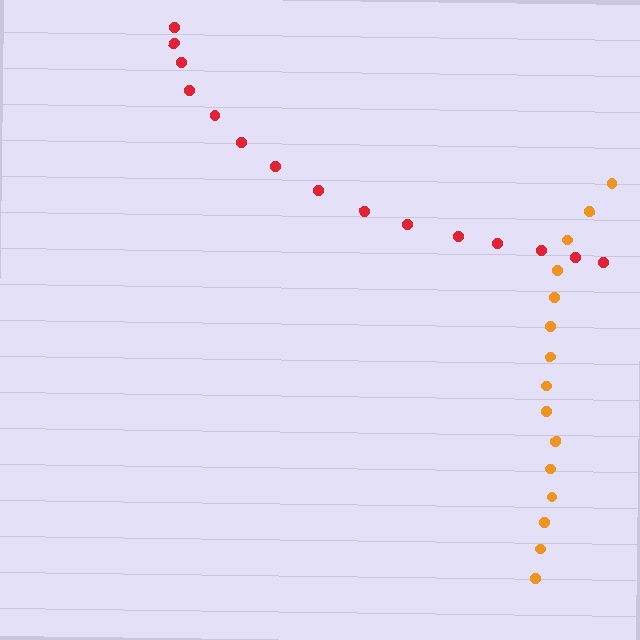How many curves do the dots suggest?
There are 2 distinct paths.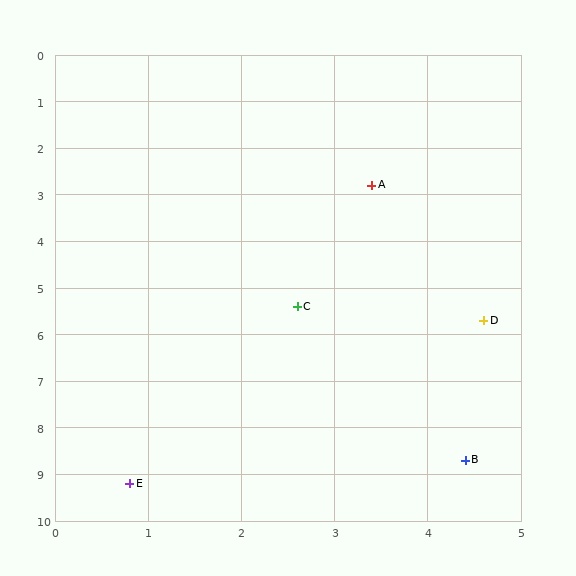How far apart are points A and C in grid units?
Points A and C are about 2.7 grid units apart.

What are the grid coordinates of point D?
Point D is at approximately (4.6, 5.7).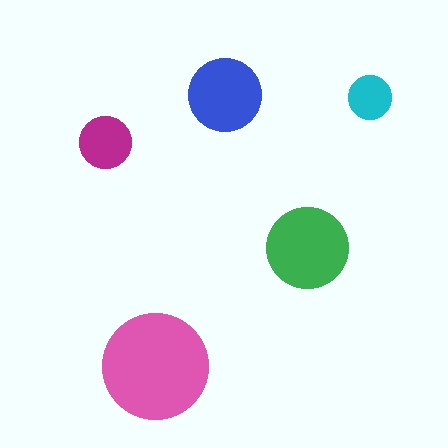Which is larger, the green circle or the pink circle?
The pink one.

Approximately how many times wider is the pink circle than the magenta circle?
About 2 times wider.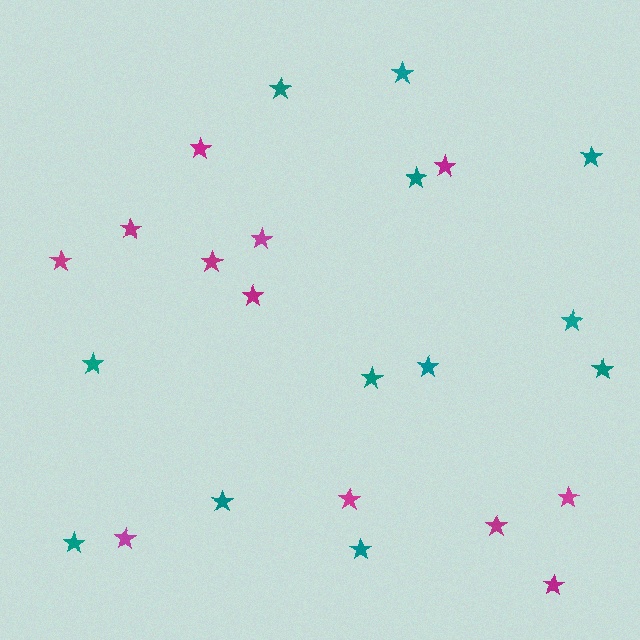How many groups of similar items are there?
There are 2 groups: one group of magenta stars (12) and one group of teal stars (12).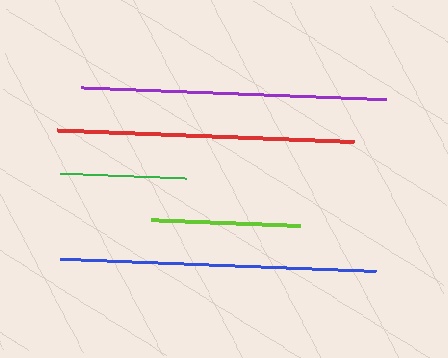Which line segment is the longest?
The blue line is the longest at approximately 317 pixels.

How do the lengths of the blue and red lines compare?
The blue and red lines are approximately the same length.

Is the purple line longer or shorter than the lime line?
The purple line is longer than the lime line.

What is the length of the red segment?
The red segment is approximately 297 pixels long.